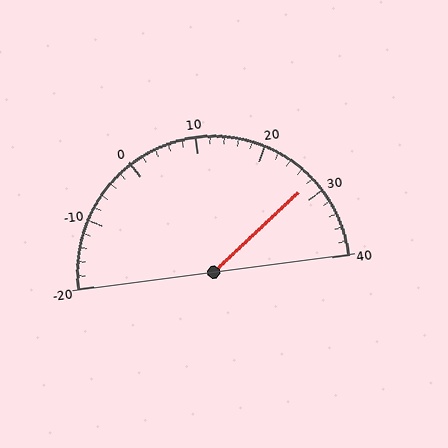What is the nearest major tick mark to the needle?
The nearest major tick mark is 30.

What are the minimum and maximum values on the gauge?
The gauge ranges from -20 to 40.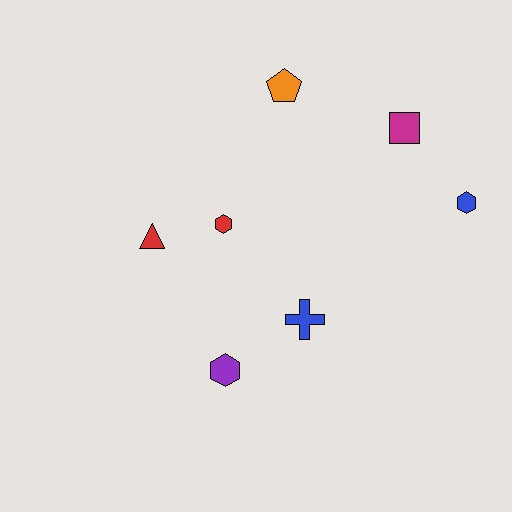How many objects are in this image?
There are 7 objects.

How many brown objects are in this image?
There are no brown objects.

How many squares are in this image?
There is 1 square.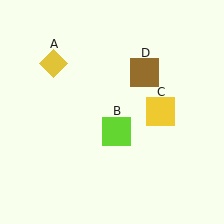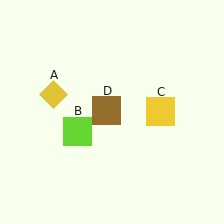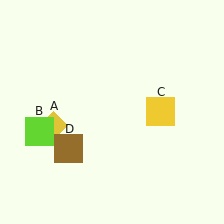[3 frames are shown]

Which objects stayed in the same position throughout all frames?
Yellow square (object C) remained stationary.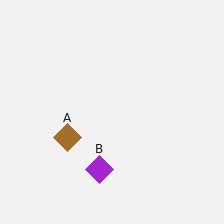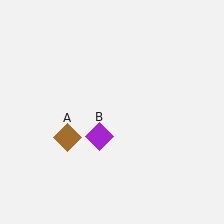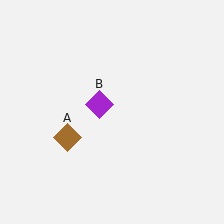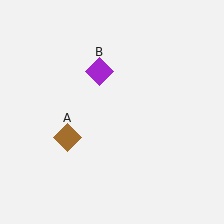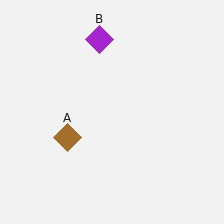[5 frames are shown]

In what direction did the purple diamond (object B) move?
The purple diamond (object B) moved up.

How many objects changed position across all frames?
1 object changed position: purple diamond (object B).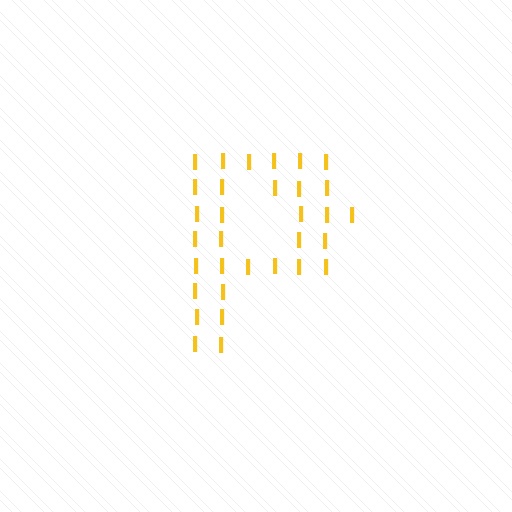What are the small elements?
The small elements are letter I's.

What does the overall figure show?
The overall figure shows the letter P.